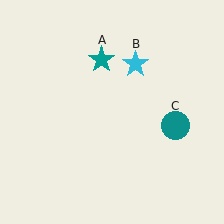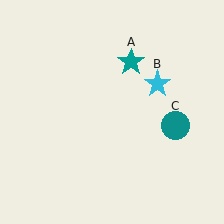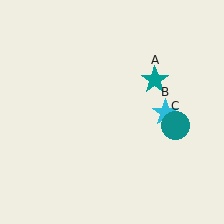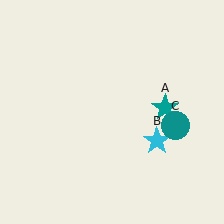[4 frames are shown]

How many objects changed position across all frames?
2 objects changed position: teal star (object A), cyan star (object B).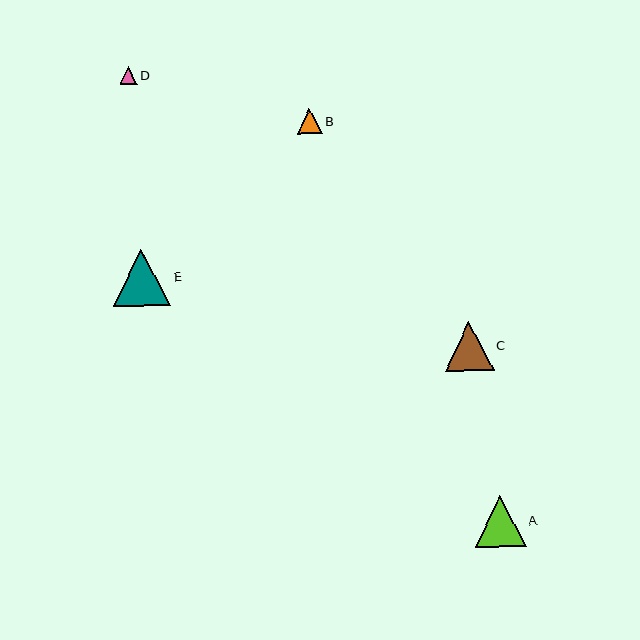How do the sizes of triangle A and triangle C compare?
Triangle A and triangle C are approximately the same size.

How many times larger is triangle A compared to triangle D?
Triangle A is approximately 2.9 times the size of triangle D.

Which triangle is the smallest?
Triangle D is the smallest with a size of approximately 18 pixels.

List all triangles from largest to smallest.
From largest to smallest: E, A, C, B, D.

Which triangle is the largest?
Triangle E is the largest with a size of approximately 58 pixels.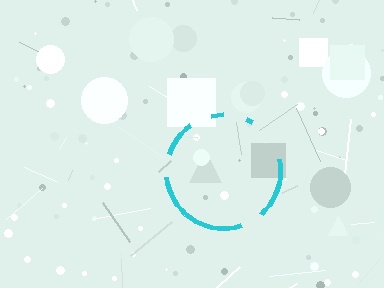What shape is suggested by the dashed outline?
The dashed outline suggests a circle.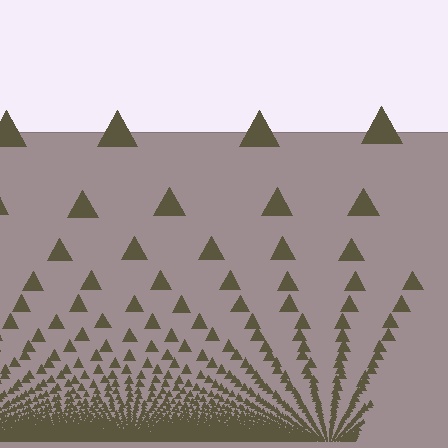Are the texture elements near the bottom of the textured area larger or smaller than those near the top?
Smaller. The gradient is inverted — elements near the bottom are smaller and denser.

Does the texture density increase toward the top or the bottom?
Density increases toward the bottom.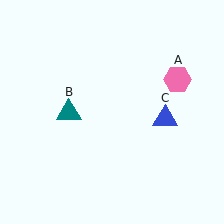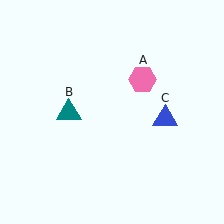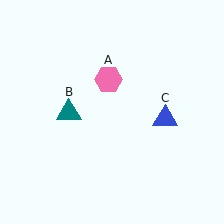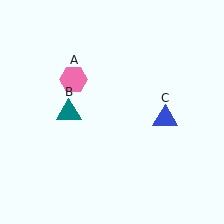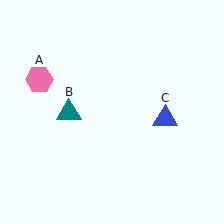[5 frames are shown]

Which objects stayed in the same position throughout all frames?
Teal triangle (object B) and blue triangle (object C) remained stationary.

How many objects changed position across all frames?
1 object changed position: pink hexagon (object A).